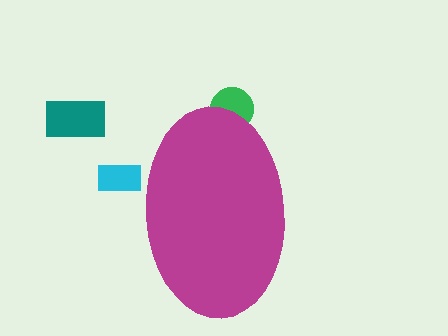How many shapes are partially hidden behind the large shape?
2 shapes are partially hidden.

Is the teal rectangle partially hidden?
No, the teal rectangle is fully visible.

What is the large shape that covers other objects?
A magenta ellipse.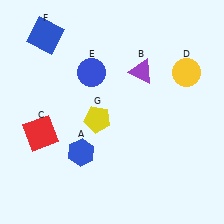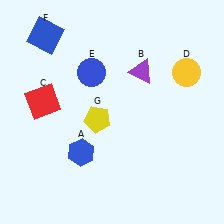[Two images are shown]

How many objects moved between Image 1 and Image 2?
1 object moved between the two images.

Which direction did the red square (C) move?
The red square (C) moved up.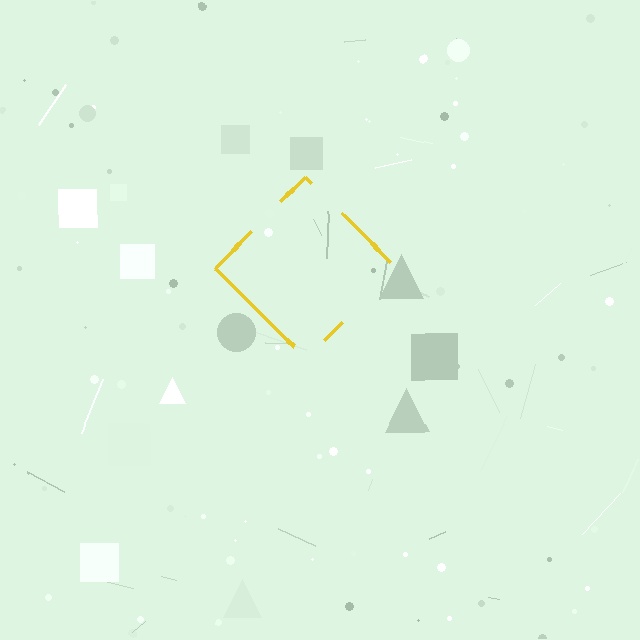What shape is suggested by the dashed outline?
The dashed outline suggests a diamond.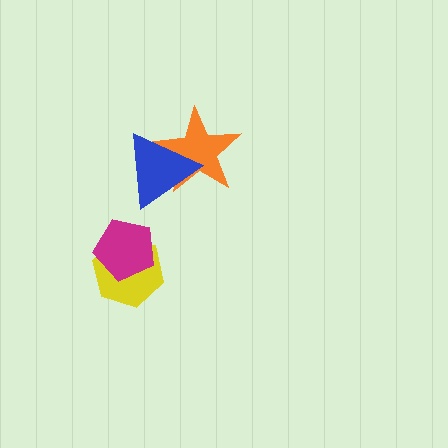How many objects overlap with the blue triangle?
1 object overlaps with the blue triangle.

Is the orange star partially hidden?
Yes, it is partially covered by another shape.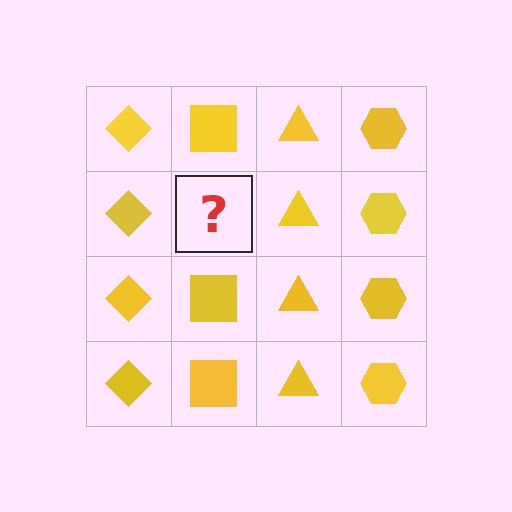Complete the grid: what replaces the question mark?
The question mark should be replaced with a yellow square.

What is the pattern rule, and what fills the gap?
The rule is that each column has a consistent shape. The gap should be filled with a yellow square.